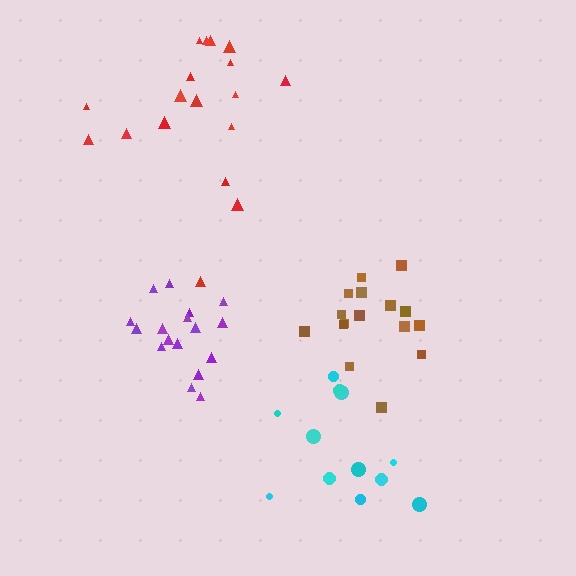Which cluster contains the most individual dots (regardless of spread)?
Red (18).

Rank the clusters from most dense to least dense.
purple, brown, red, cyan.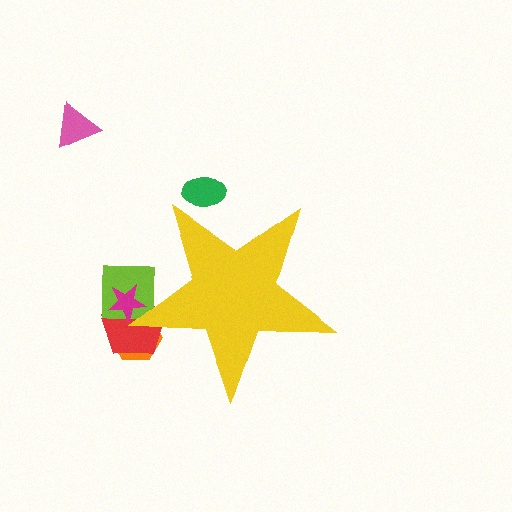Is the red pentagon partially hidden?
Yes, the red pentagon is partially hidden behind the yellow star.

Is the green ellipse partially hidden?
Yes, the green ellipse is partially hidden behind the yellow star.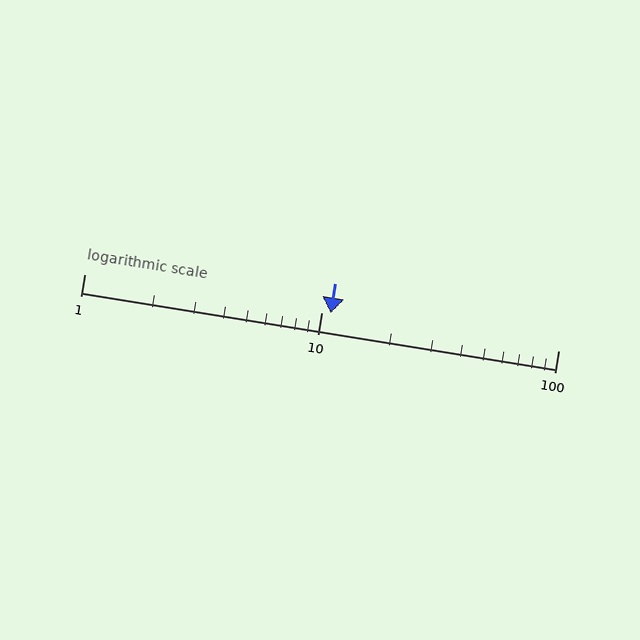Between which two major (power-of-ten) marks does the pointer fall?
The pointer is between 10 and 100.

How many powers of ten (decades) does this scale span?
The scale spans 2 decades, from 1 to 100.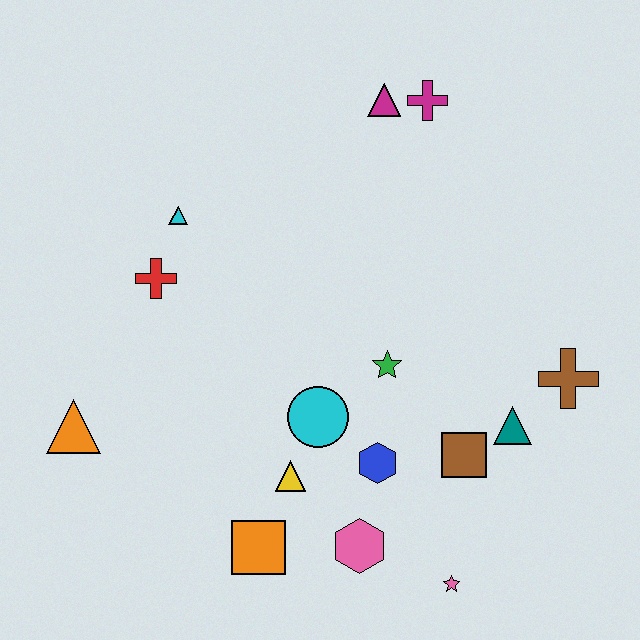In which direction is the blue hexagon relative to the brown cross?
The blue hexagon is to the left of the brown cross.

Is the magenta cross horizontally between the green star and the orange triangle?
No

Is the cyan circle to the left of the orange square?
No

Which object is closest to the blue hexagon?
The cyan circle is closest to the blue hexagon.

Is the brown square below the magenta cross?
Yes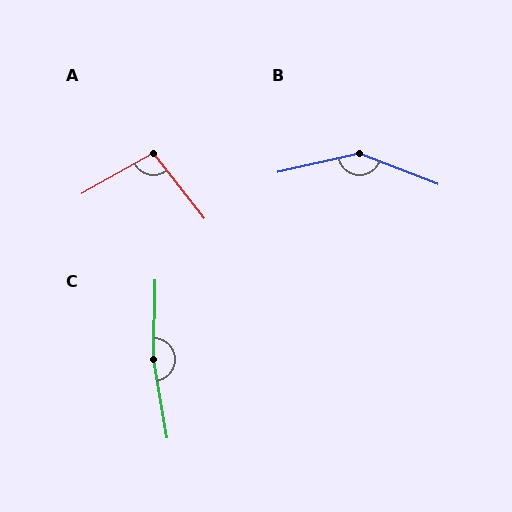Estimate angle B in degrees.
Approximately 146 degrees.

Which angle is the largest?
C, at approximately 169 degrees.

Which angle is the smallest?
A, at approximately 99 degrees.